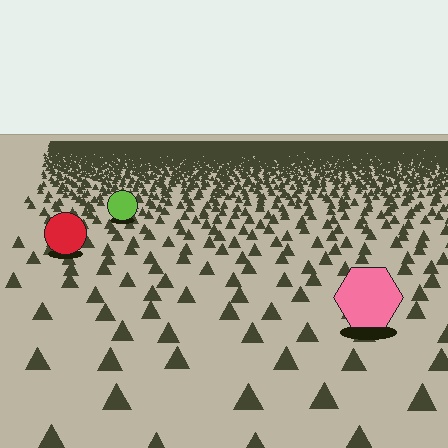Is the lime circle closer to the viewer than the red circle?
No. The red circle is closer — you can tell from the texture gradient: the ground texture is coarser near it.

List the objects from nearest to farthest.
From nearest to farthest: the pink hexagon, the red circle, the lime circle.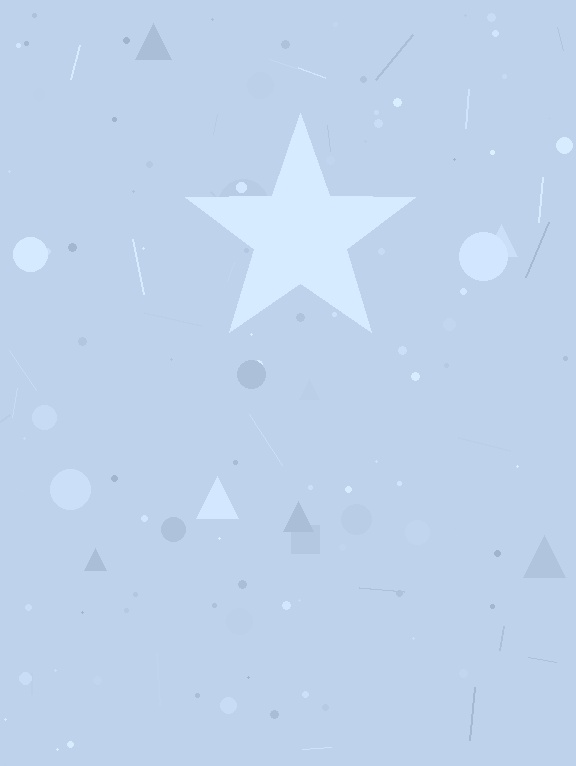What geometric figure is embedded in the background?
A star is embedded in the background.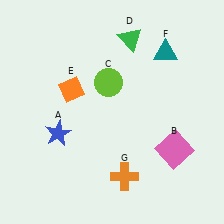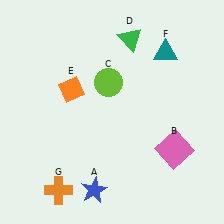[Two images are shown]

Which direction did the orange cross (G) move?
The orange cross (G) moved left.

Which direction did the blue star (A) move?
The blue star (A) moved down.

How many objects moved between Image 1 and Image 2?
2 objects moved between the two images.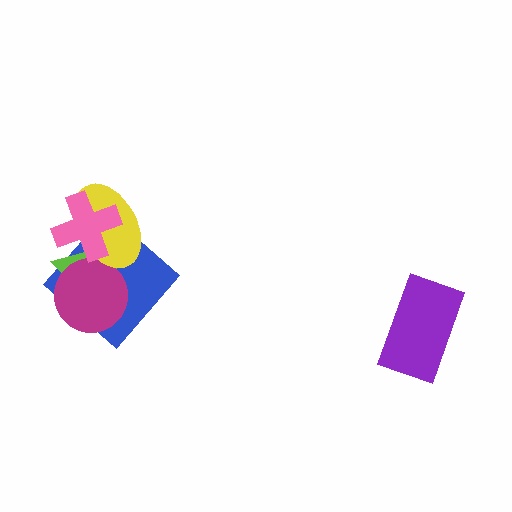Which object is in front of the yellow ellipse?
The pink cross is in front of the yellow ellipse.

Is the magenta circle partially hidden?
Yes, it is partially covered by another shape.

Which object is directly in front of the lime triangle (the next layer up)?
The magenta circle is directly in front of the lime triangle.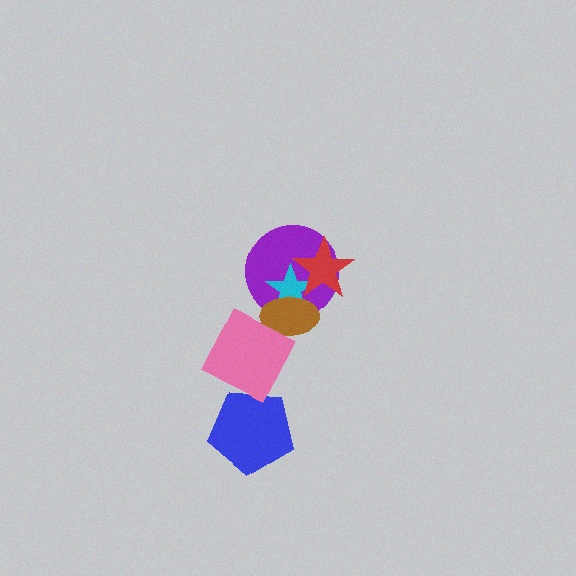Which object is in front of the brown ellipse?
The pink diamond is in front of the brown ellipse.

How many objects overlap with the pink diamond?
2 objects overlap with the pink diamond.